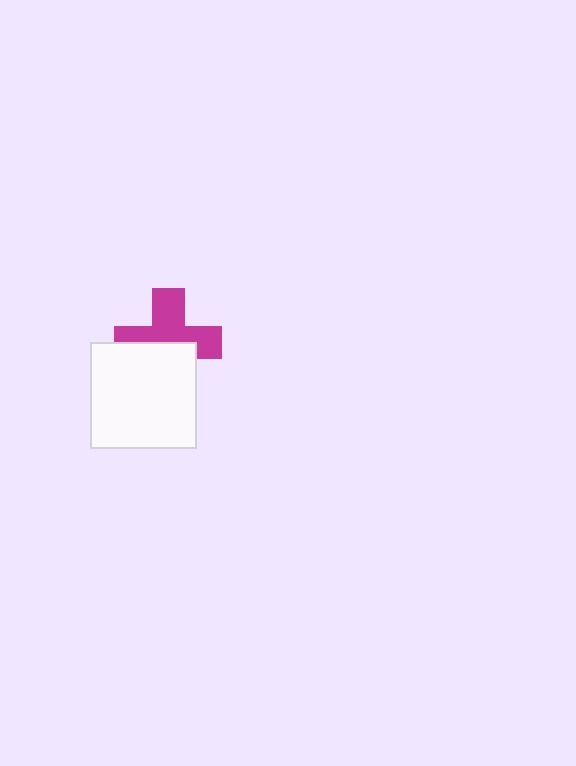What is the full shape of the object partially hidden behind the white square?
The partially hidden object is a magenta cross.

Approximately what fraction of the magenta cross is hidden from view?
Roughly 44% of the magenta cross is hidden behind the white square.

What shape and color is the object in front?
The object in front is a white square.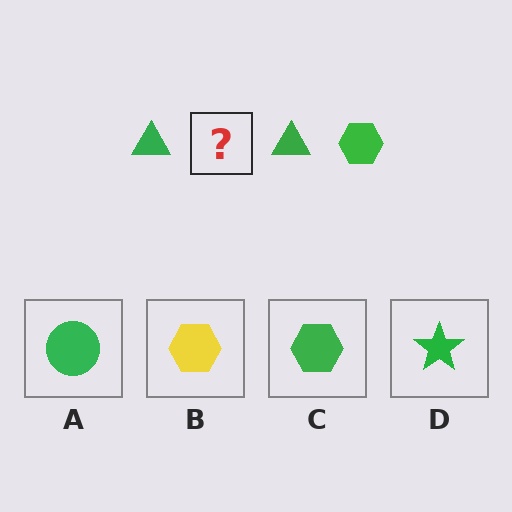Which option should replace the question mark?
Option C.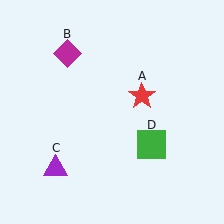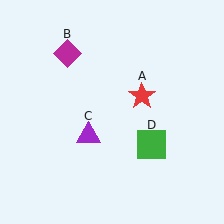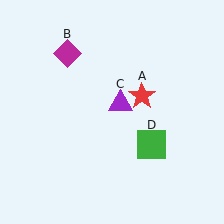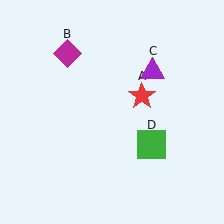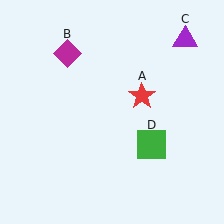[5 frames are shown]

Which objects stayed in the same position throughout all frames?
Red star (object A) and magenta diamond (object B) and green square (object D) remained stationary.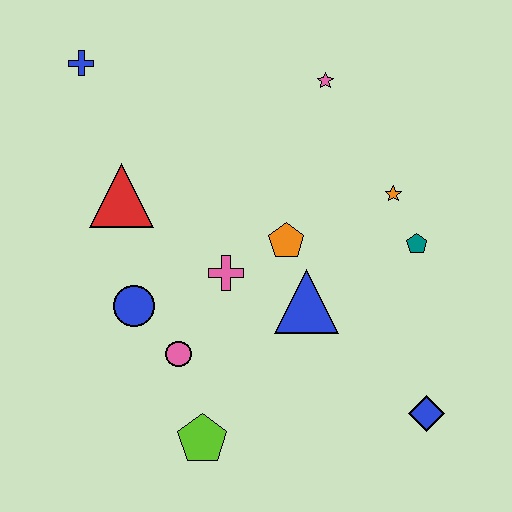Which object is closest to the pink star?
The orange star is closest to the pink star.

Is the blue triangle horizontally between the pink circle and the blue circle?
No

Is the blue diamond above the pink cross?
No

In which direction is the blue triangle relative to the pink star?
The blue triangle is below the pink star.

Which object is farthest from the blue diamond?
The blue cross is farthest from the blue diamond.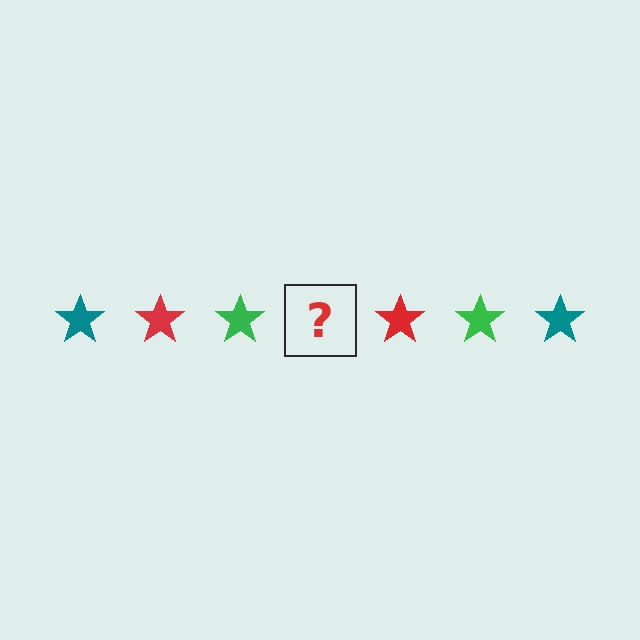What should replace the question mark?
The question mark should be replaced with a teal star.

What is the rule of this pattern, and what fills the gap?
The rule is that the pattern cycles through teal, red, green stars. The gap should be filled with a teal star.